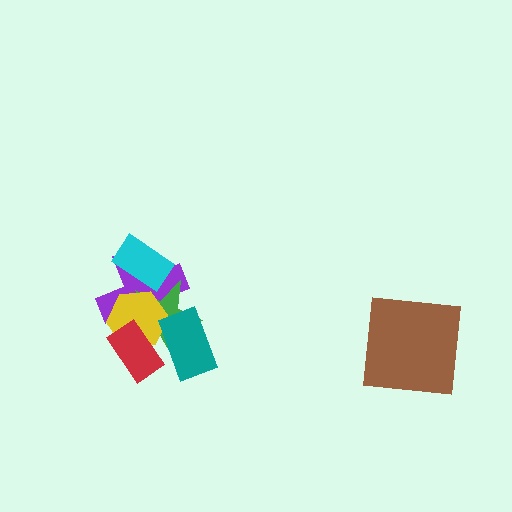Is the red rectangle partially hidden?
Yes, it is partially covered by another shape.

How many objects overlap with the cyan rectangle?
2 objects overlap with the cyan rectangle.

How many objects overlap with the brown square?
0 objects overlap with the brown square.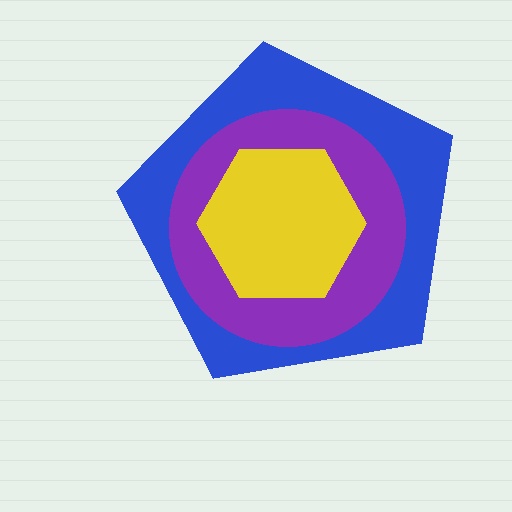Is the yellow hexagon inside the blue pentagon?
Yes.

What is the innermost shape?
The yellow hexagon.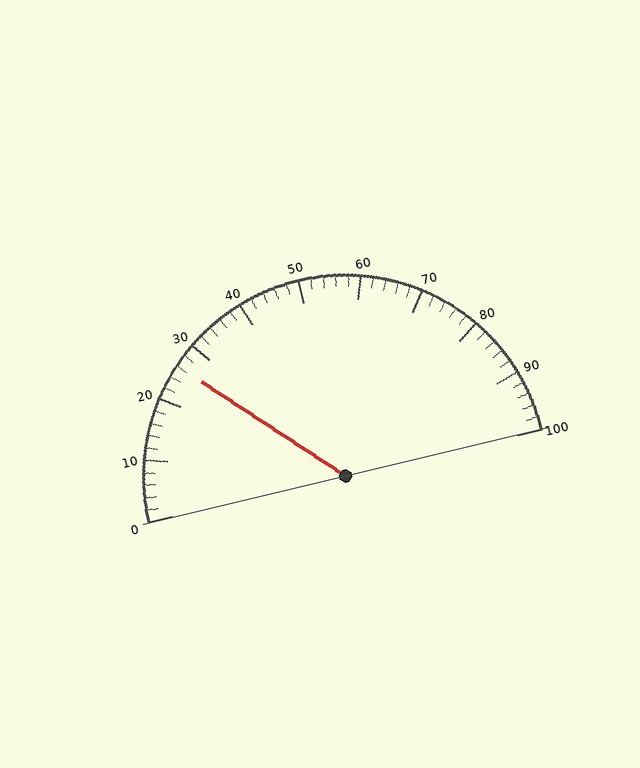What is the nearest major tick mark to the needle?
The nearest major tick mark is 30.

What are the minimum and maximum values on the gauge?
The gauge ranges from 0 to 100.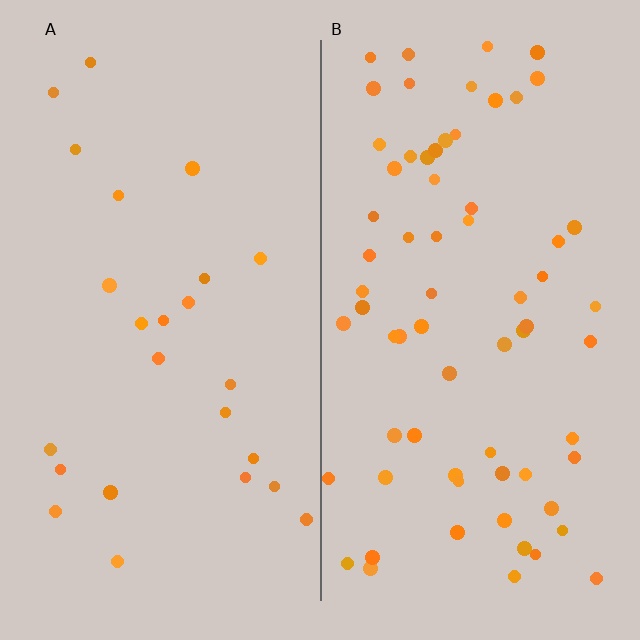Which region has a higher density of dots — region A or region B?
B (the right).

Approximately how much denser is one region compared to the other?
Approximately 2.8× — region B over region A.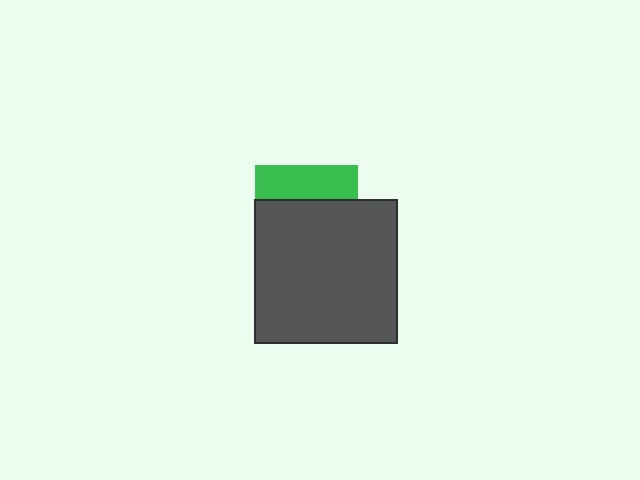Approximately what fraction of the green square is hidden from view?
Roughly 67% of the green square is hidden behind the dark gray square.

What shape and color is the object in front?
The object in front is a dark gray square.